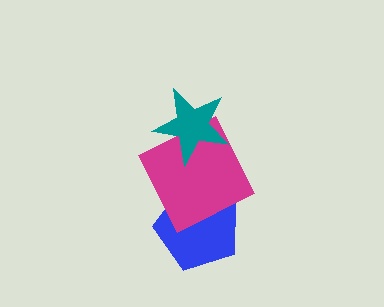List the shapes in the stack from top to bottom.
From top to bottom: the teal star, the magenta square, the blue pentagon.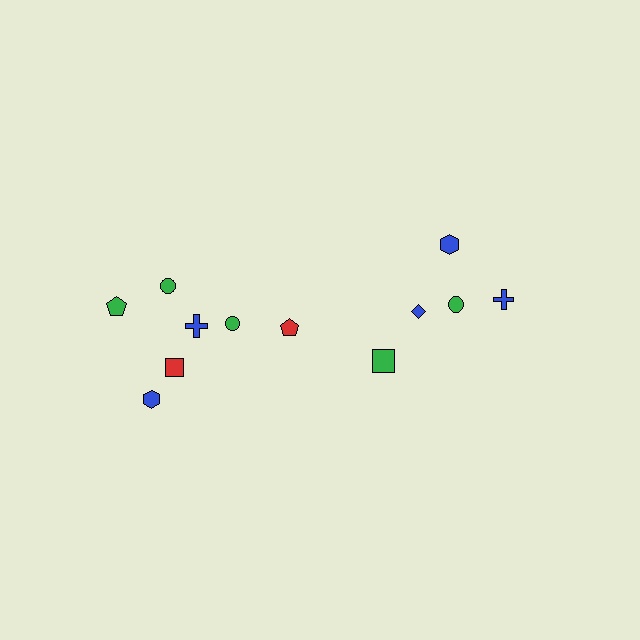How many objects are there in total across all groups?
There are 12 objects.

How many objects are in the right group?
There are 5 objects.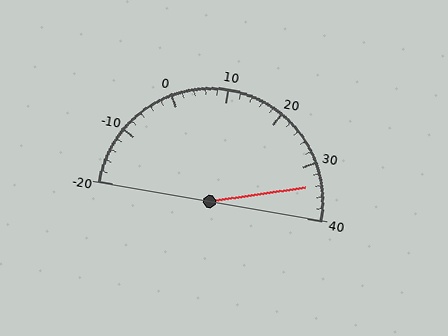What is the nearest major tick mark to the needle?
The nearest major tick mark is 30.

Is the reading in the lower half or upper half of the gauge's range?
The reading is in the upper half of the range (-20 to 40).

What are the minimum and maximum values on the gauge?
The gauge ranges from -20 to 40.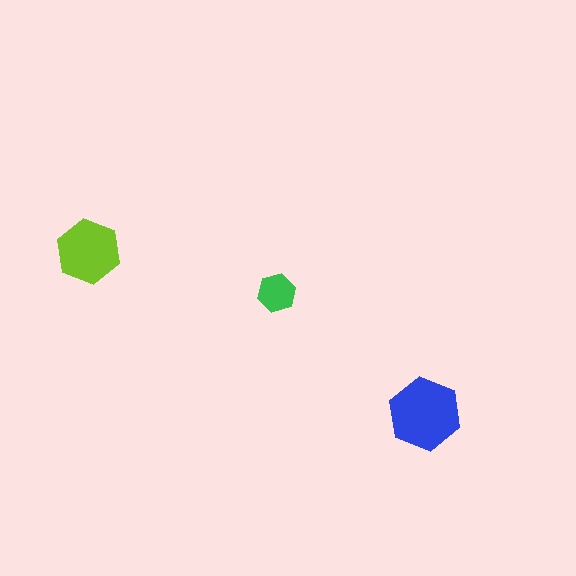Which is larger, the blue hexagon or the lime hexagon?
The blue one.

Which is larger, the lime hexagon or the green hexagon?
The lime one.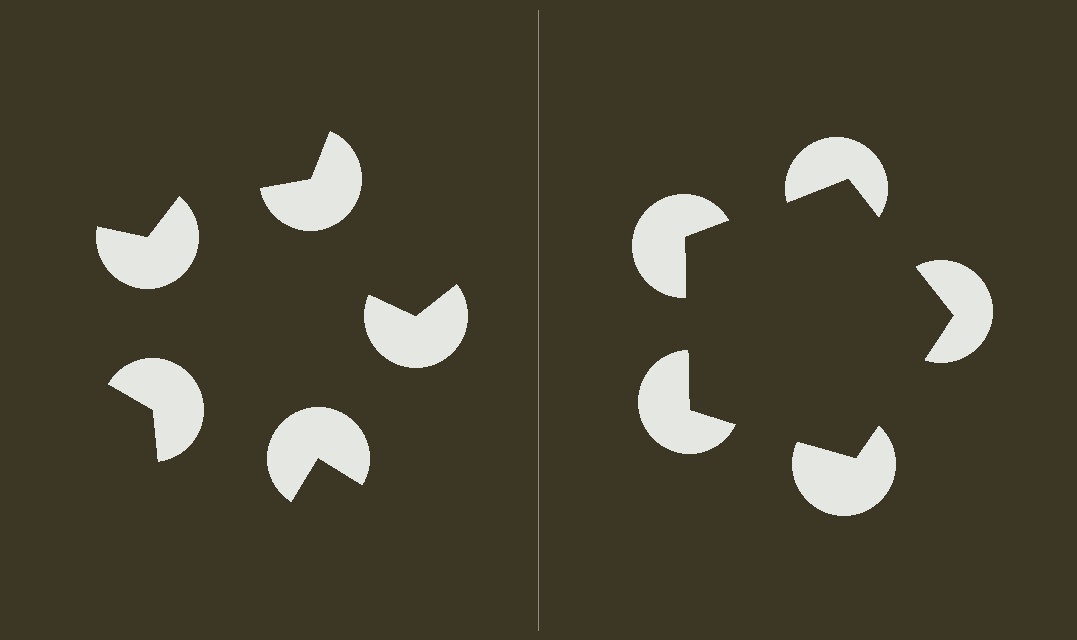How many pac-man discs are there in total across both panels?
10 — 5 on each side.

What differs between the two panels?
The pac-man discs are positioned identically on both sides; only the wedge orientations differ. On the right they align to a pentagon; on the left they are misaligned.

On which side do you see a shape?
An illusory pentagon appears on the right side. On the left side the wedge cuts are rotated, so no coherent shape forms.